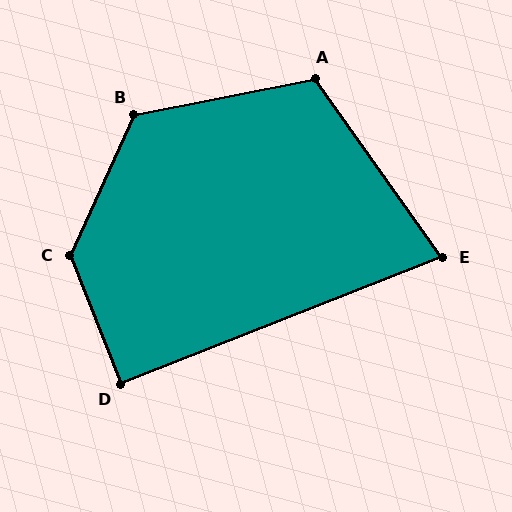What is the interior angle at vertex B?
Approximately 126 degrees (obtuse).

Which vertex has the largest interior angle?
C, at approximately 134 degrees.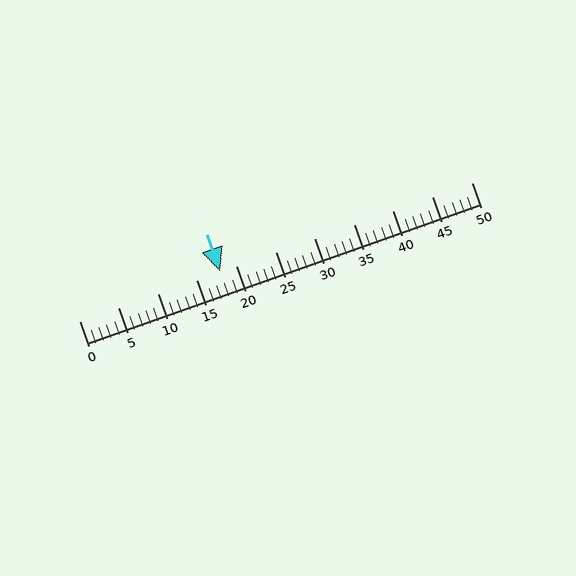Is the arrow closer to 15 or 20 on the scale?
The arrow is closer to 20.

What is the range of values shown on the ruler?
The ruler shows values from 0 to 50.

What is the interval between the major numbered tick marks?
The major tick marks are spaced 5 units apart.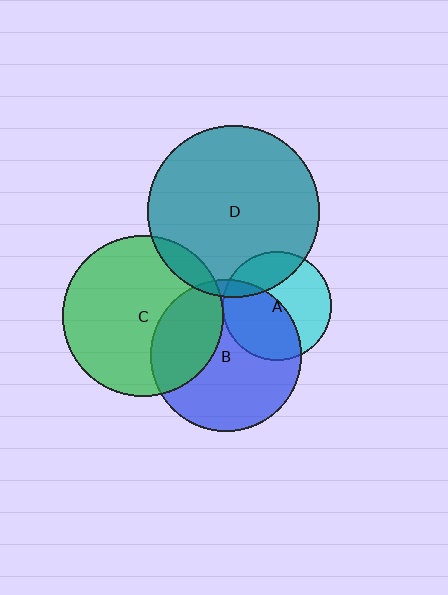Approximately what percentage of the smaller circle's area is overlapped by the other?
Approximately 45%.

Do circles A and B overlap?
Yes.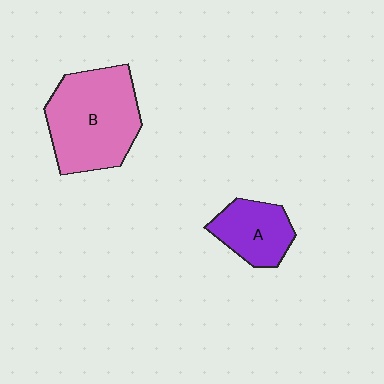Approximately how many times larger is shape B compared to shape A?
Approximately 2.0 times.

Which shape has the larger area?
Shape B (pink).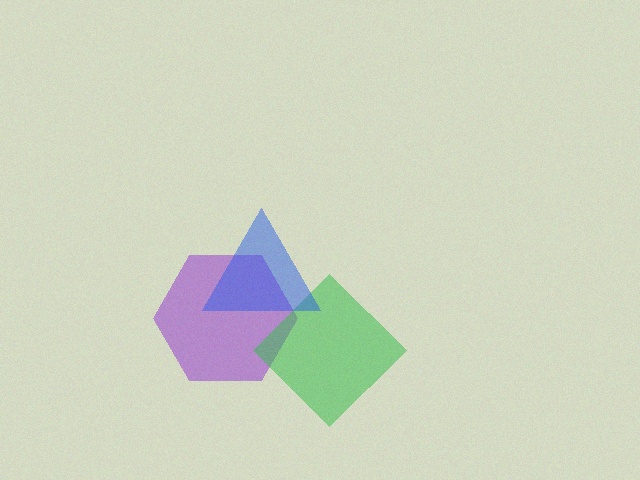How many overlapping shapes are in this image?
There are 3 overlapping shapes in the image.